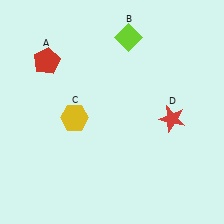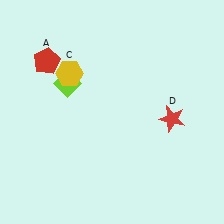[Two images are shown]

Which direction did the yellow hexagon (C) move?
The yellow hexagon (C) moved up.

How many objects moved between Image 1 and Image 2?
2 objects moved between the two images.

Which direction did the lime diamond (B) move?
The lime diamond (B) moved left.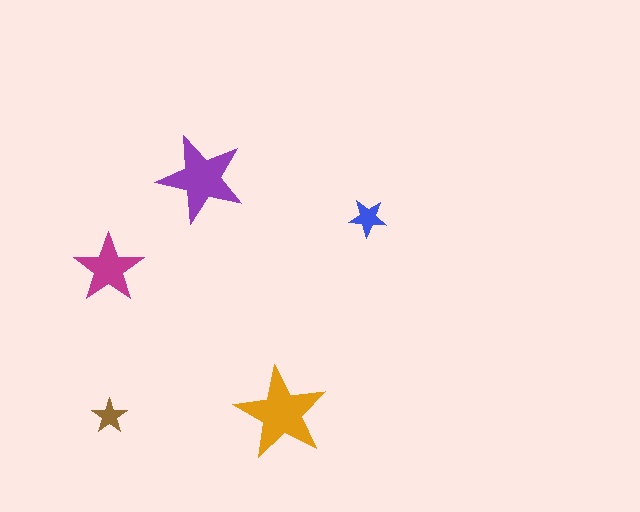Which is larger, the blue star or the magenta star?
The magenta one.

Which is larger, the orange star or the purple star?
The orange one.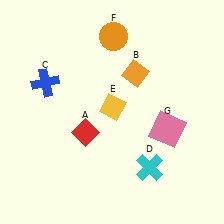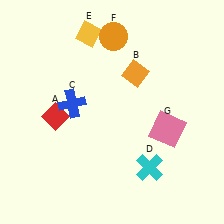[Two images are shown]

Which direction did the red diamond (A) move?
The red diamond (A) moved left.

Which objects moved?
The objects that moved are: the red diamond (A), the blue cross (C), the yellow diamond (E).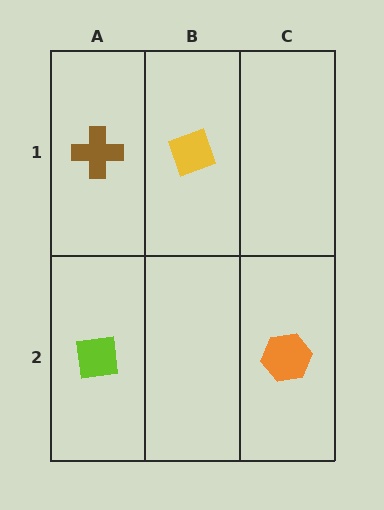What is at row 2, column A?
A lime square.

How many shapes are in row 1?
2 shapes.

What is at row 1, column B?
A yellow diamond.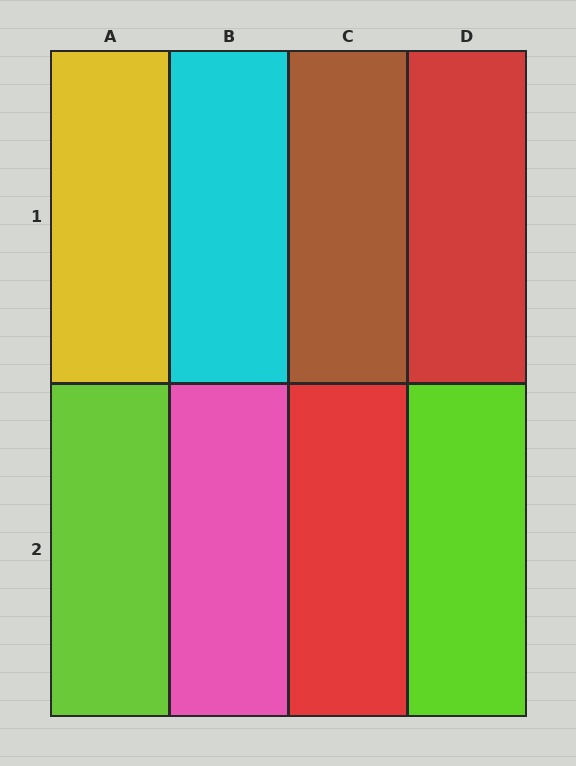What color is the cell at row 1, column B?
Cyan.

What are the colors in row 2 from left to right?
Lime, pink, red, lime.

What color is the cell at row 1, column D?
Red.